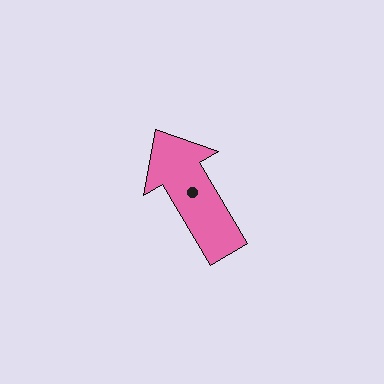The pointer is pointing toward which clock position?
Roughly 11 o'clock.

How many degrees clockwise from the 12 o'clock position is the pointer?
Approximately 329 degrees.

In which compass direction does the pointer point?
Northwest.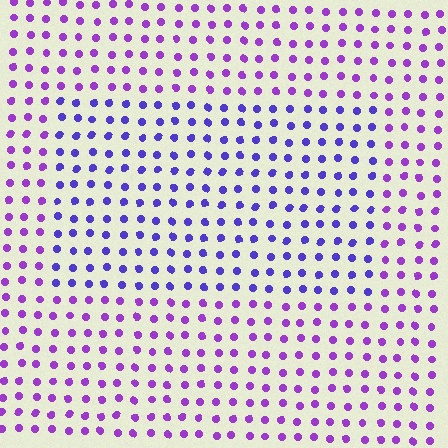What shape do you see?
I see a rectangle.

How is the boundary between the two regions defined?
The boundary is defined purely by a slight shift in hue (about 31 degrees). Spacing, size, and orientation are identical on both sides.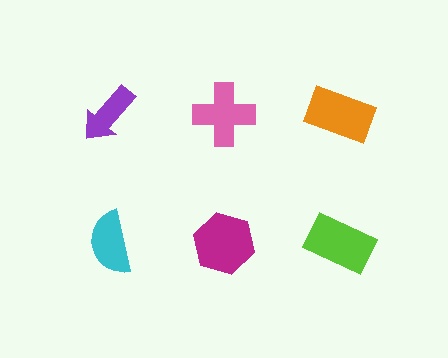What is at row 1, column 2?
A pink cross.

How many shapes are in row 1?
3 shapes.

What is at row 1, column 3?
An orange rectangle.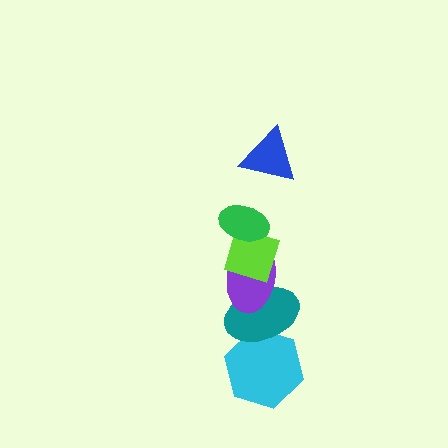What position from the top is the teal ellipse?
The teal ellipse is 5th from the top.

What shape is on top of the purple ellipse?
The lime diamond is on top of the purple ellipse.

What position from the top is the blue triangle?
The blue triangle is 1st from the top.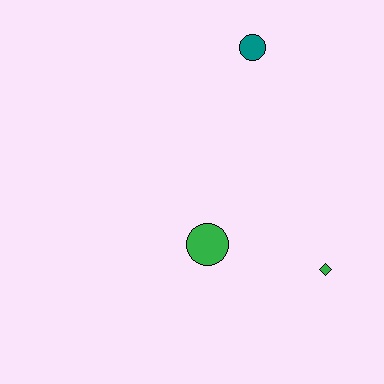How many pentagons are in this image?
There are no pentagons.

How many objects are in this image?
There are 3 objects.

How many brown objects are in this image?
There are no brown objects.